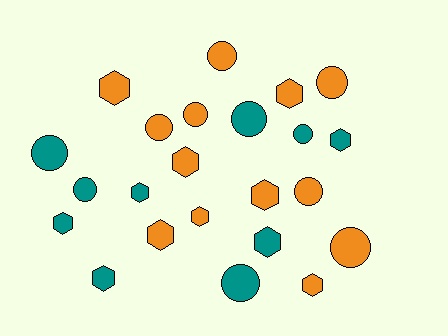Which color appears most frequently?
Orange, with 13 objects.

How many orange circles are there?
There are 6 orange circles.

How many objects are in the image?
There are 23 objects.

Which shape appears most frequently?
Hexagon, with 12 objects.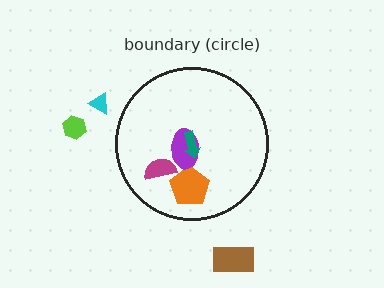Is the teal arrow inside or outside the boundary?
Inside.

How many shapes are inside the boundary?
4 inside, 3 outside.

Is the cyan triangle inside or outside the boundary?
Outside.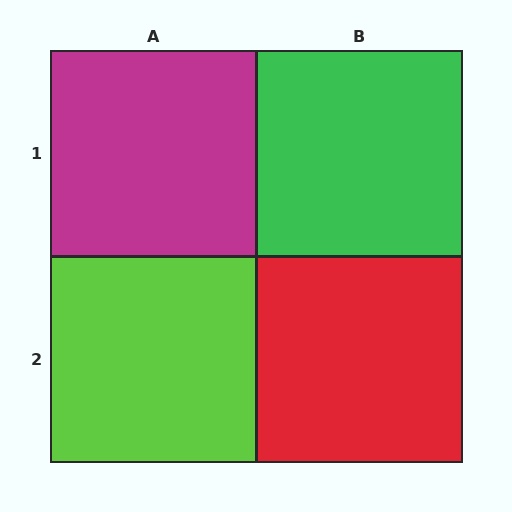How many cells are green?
1 cell is green.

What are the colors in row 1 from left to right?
Magenta, green.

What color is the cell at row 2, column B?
Red.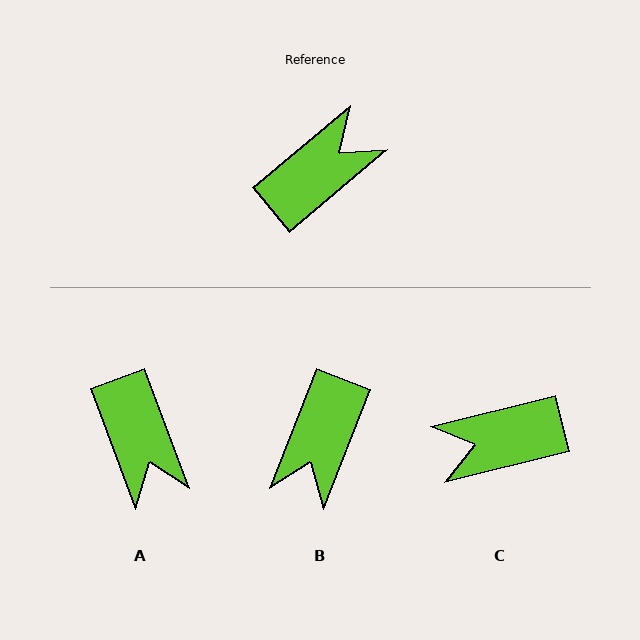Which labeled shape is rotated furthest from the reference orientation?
C, about 154 degrees away.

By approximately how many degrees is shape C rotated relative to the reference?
Approximately 154 degrees counter-clockwise.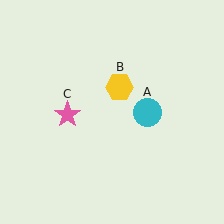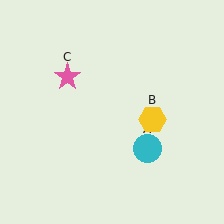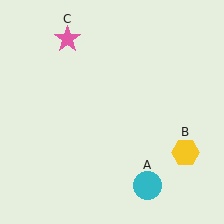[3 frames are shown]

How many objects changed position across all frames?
3 objects changed position: cyan circle (object A), yellow hexagon (object B), pink star (object C).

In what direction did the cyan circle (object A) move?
The cyan circle (object A) moved down.